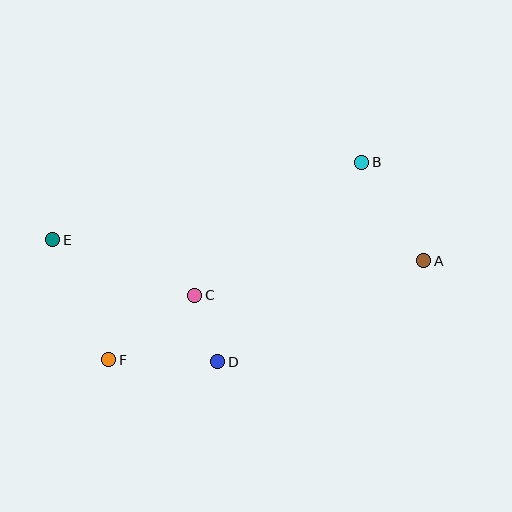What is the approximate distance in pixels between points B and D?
The distance between B and D is approximately 246 pixels.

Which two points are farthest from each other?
Points A and E are farthest from each other.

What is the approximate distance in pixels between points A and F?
The distance between A and F is approximately 330 pixels.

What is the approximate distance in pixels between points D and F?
The distance between D and F is approximately 109 pixels.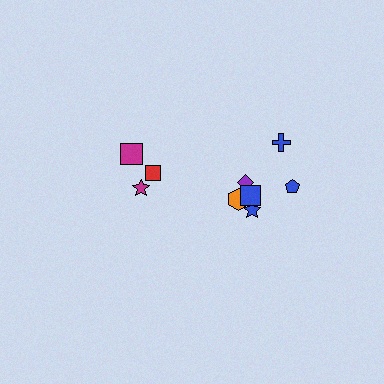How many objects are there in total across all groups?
There are 9 objects.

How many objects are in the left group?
There are 3 objects.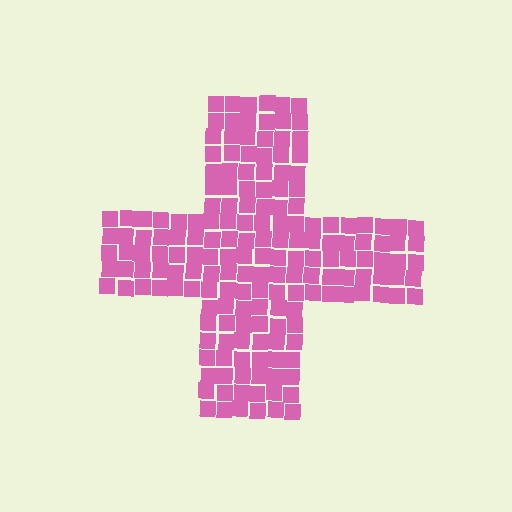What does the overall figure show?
The overall figure shows a cross.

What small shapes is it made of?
It is made of small squares.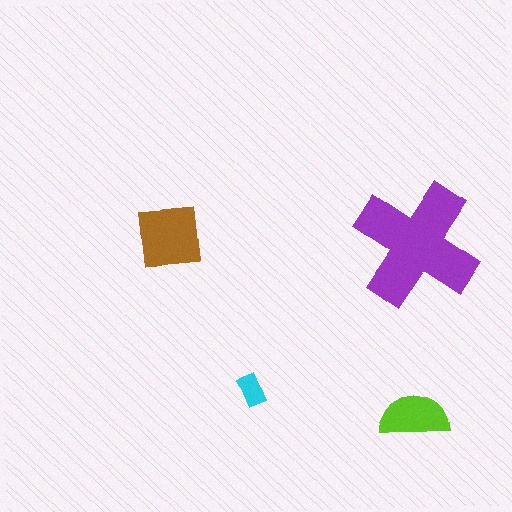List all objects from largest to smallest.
The purple cross, the brown square, the lime semicircle, the cyan rectangle.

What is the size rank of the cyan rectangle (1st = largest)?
4th.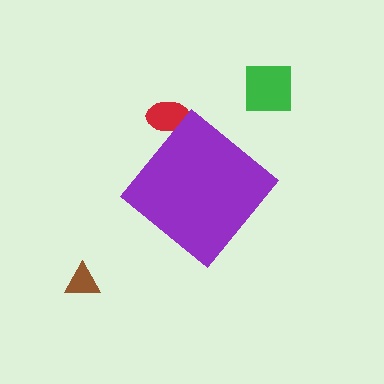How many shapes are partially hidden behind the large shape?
1 shape is partially hidden.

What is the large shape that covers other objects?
A purple diamond.